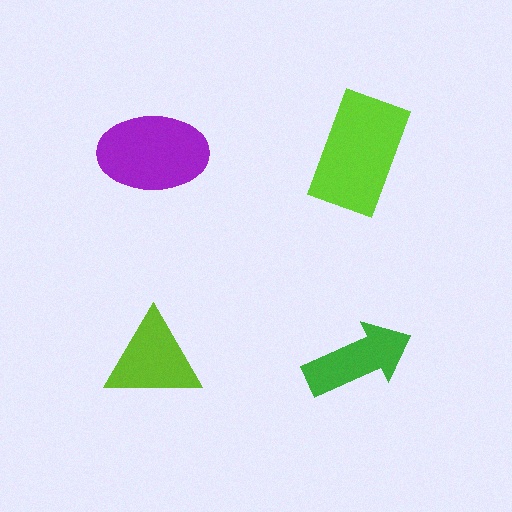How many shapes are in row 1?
2 shapes.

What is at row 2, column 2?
A green arrow.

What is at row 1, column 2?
A lime rectangle.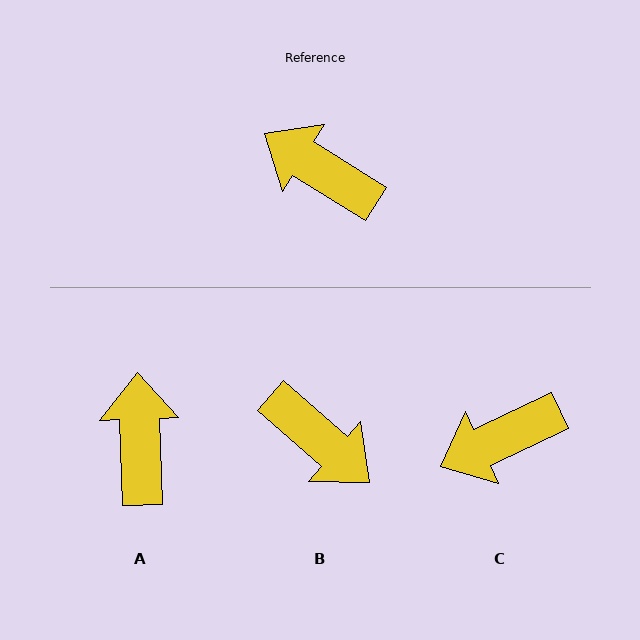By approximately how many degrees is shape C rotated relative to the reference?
Approximately 57 degrees counter-clockwise.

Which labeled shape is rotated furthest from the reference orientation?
B, about 171 degrees away.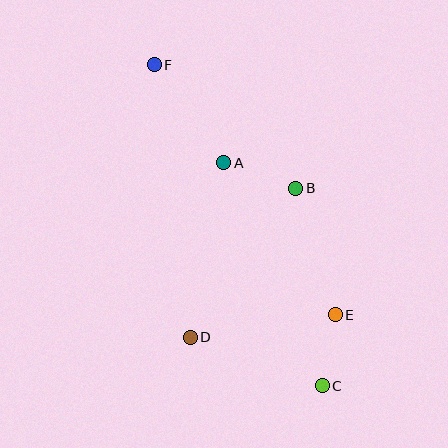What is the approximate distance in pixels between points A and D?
The distance between A and D is approximately 178 pixels.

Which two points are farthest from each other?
Points C and F are farthest from each other.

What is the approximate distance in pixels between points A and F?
The distance between A and F is approximately 120 pixels.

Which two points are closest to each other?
Points C and E are closest to each other.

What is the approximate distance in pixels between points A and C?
The distance between A and C is approximately 244 pixels.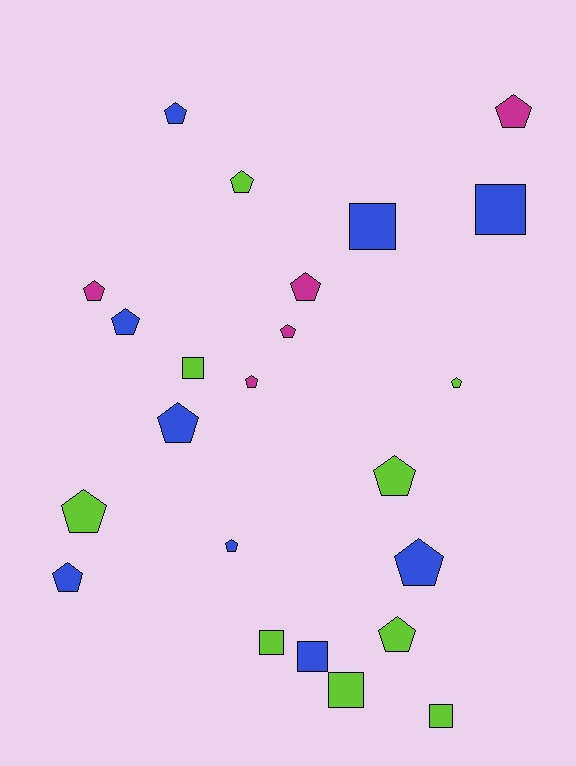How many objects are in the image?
There are 23 objects.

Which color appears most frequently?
Blue, with 9 objects.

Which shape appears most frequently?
Pentagon, with 16 objects.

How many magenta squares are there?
There are no magenta squares.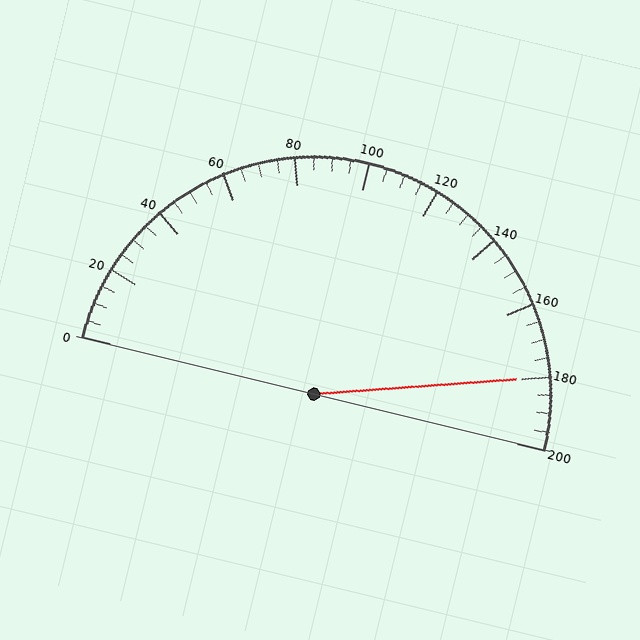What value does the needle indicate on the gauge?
The needle indicates approximately 180.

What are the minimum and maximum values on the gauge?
The gauge ranges from 0 to 200.